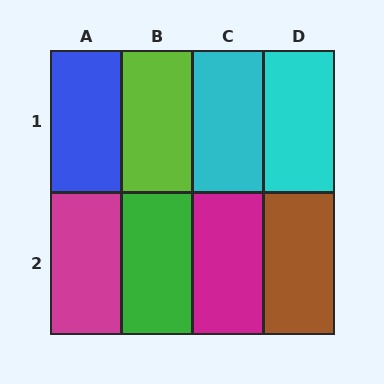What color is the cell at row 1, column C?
Cyan.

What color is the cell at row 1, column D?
Cyan.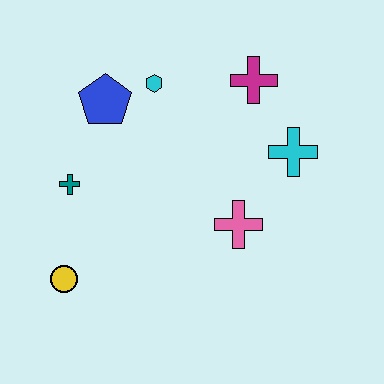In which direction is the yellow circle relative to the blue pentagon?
The yellow circle is below the blue pentagon.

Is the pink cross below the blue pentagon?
Yes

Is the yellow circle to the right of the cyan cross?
No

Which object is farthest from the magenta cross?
The yellow circle is farthest from the magenta cross.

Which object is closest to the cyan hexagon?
The blue pentagon is closest to the cyan hexagon.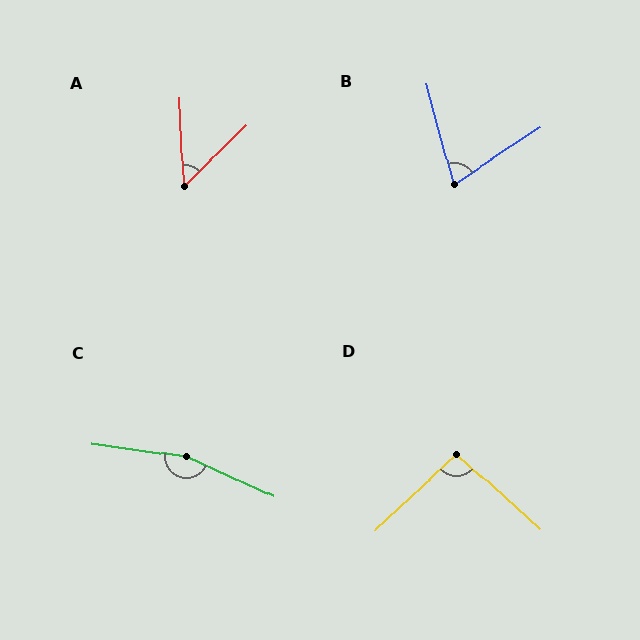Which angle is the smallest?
A, at approximately 48 degrees.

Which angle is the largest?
C, at approximately 163 degrees.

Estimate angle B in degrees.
Approximately 72 degrees.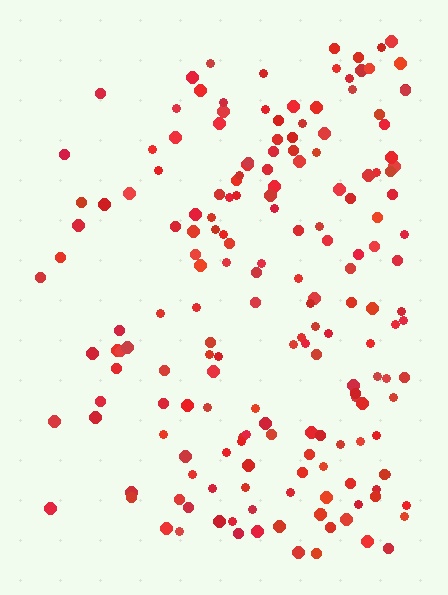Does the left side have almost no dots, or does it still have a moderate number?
Still a moderate number, just noticeably fewer than the right.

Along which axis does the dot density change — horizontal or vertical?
Horizontal.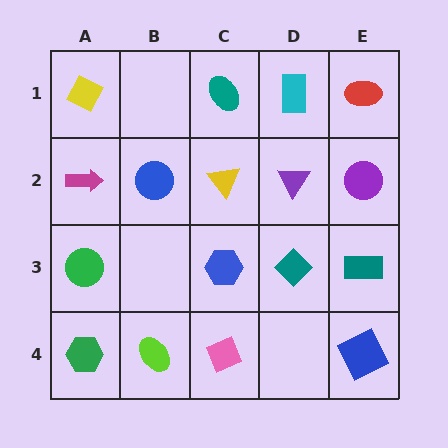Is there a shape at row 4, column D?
No, that cell is empty.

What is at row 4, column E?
A blue square.